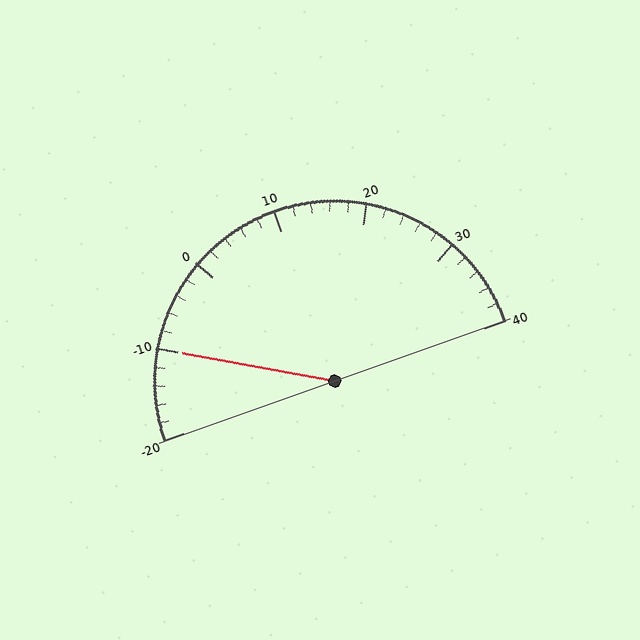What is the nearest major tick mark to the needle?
The nearest major tick mark is -10.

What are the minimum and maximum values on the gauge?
The gauge ranges from -20 to 40.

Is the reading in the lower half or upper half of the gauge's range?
The reading is in the lower half of the range (-20 to 40).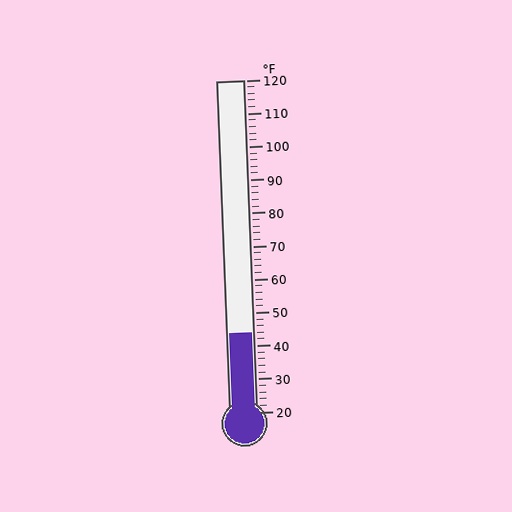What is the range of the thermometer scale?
The thermometer scale ranges from 20°F to 120°F.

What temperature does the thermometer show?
The thermometer shows approximately 44°F.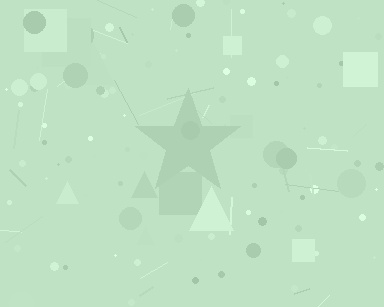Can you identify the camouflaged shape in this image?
The camouflaged shape is a star.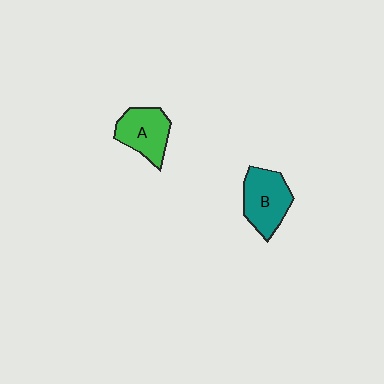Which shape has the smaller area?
Shape A (green).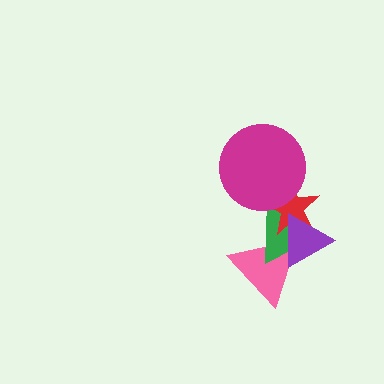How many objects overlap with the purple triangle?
3 objects overlap with the purple triangle.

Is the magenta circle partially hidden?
No, no other shape covers it.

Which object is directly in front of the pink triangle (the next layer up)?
The green triangle is directly in front of the pink triangle.